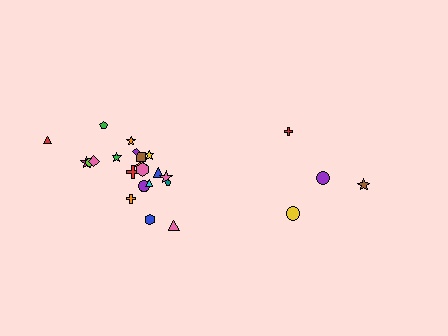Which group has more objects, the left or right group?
The left group.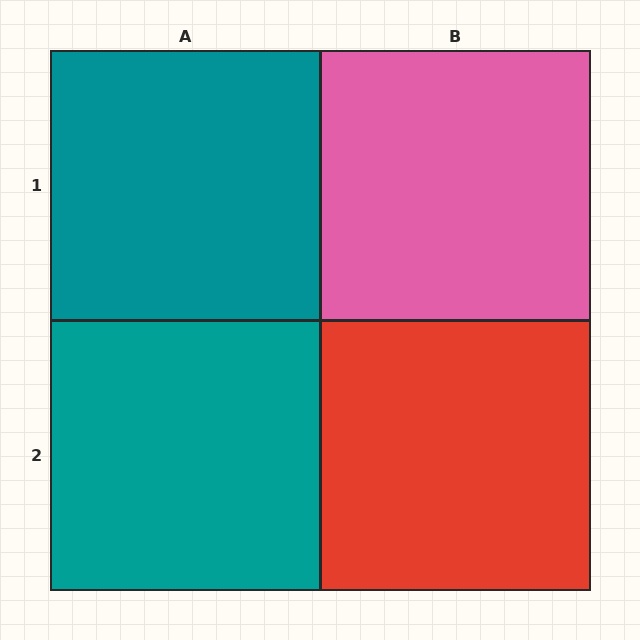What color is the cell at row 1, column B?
Pink.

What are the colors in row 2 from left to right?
Teal, red.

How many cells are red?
1 cell is red.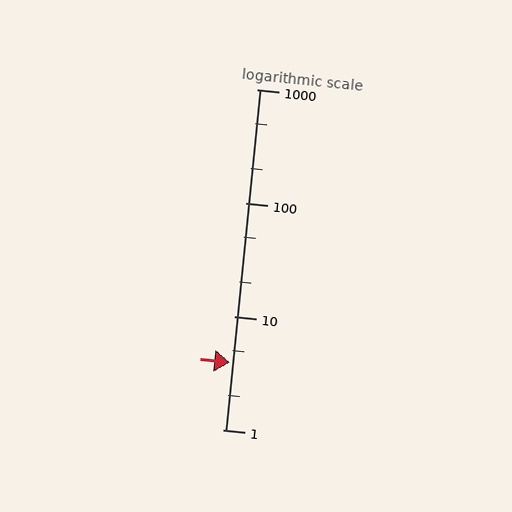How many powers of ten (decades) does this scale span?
The scale spans 3 decades, from 1 to 1000.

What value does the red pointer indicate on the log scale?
The pointer indicates approximately 3.9.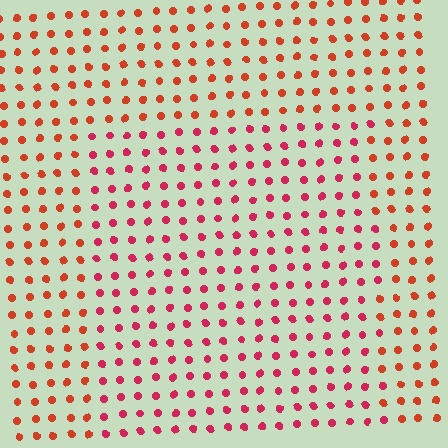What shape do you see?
I see a rectangle.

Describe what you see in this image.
The image is filled with small red elements in a uniform arrangement. A rectangle-shaped region is visible where the elements are tinted to a slightly different hue, forming a subtle color boundary.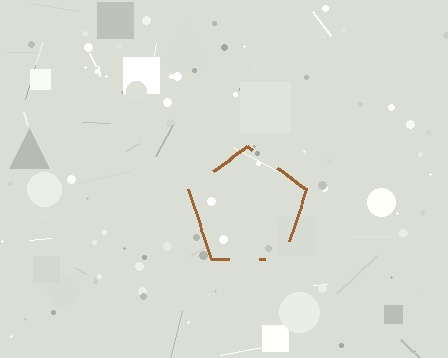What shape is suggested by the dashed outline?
The dashed outline suggests a pentagon.